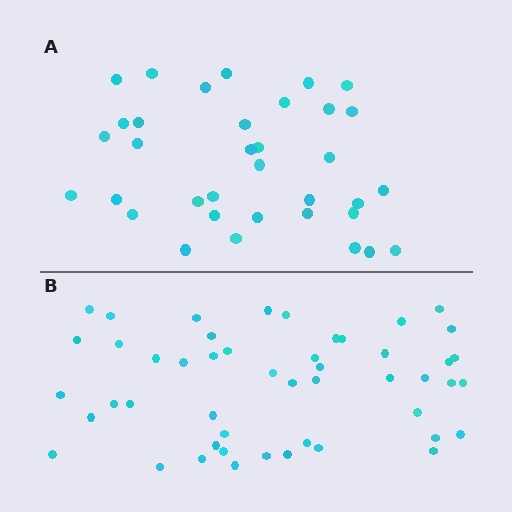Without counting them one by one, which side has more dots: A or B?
Region B (the bottom region) has more dots.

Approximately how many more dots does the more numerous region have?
Region B has approximately 15 more dots than region A.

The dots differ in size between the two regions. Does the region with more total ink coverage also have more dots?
No. Region A has more total ink coverage because its dots are larger, but region B actually contains more individual dots. Total area can be misleading — the number of items is what matters here.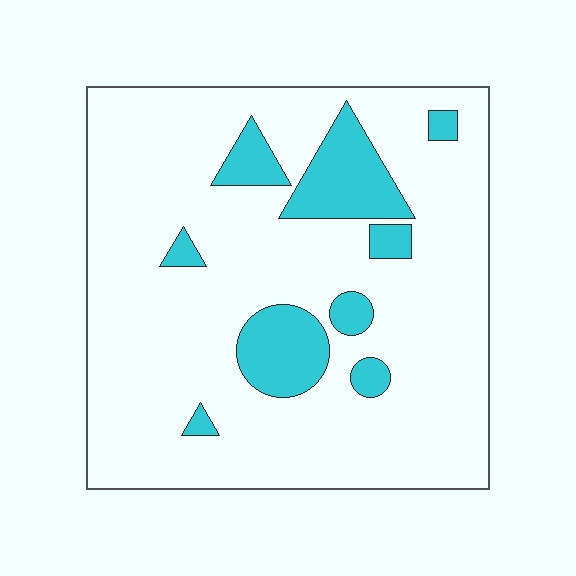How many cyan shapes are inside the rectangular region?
9.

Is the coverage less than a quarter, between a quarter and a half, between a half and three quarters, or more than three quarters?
Less than a quarter.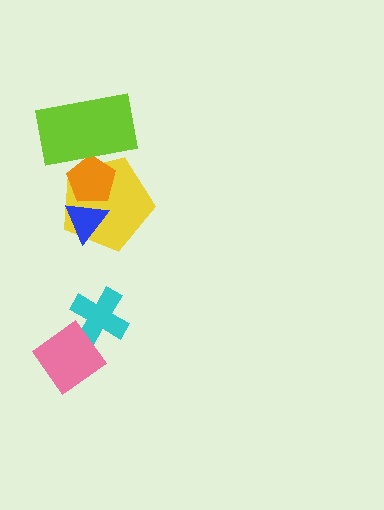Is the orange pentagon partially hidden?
Yes, it is partially covered by another shape.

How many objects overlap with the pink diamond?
0 objects overlap with the pink diamond.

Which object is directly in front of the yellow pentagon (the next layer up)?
The orange pentagon is directly in front of the yellow pentagon.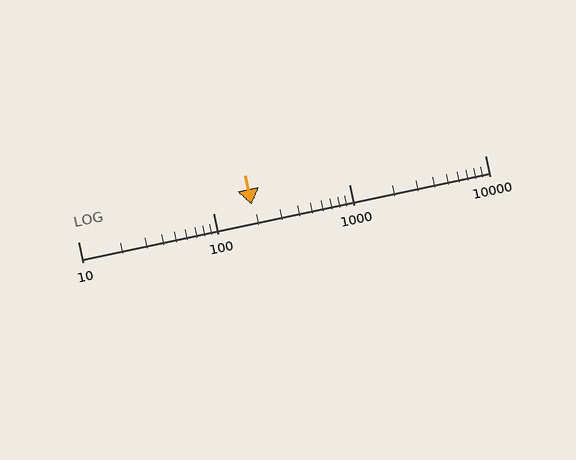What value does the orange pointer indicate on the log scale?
The pointer indicates approximately 190.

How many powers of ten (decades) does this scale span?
The scale spans 3 decades, from 10 to 10000.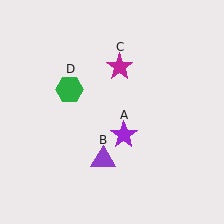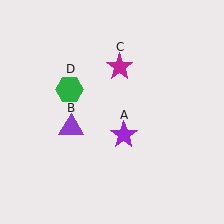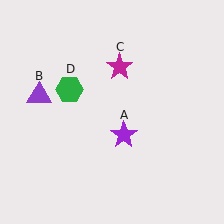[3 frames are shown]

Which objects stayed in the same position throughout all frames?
Purple star (object A) and magenta star (object C) and green hexagon (object D) remained stationary.